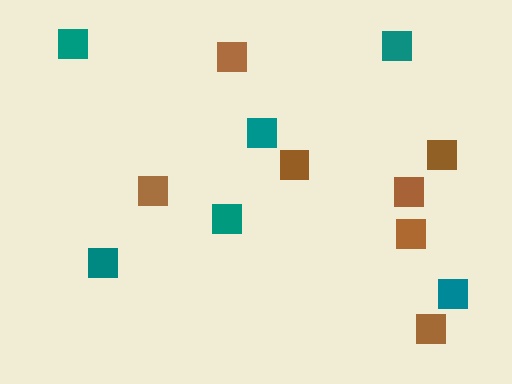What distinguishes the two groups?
There are 2 groups: one group of brown squares (7) and one group of teal squares (6).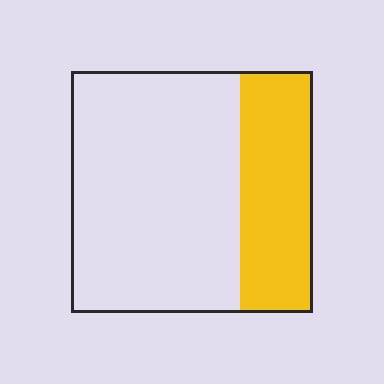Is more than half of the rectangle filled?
No.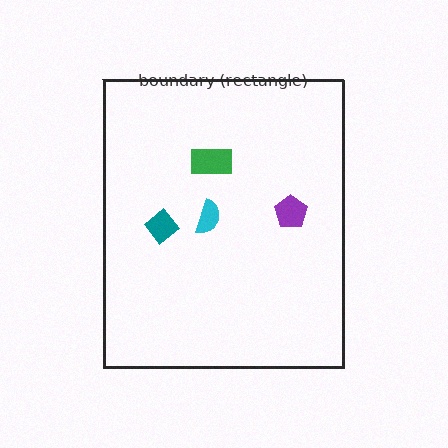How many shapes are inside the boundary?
4 inside, 0 outside.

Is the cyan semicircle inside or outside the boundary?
Inside.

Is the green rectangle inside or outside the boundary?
Inside.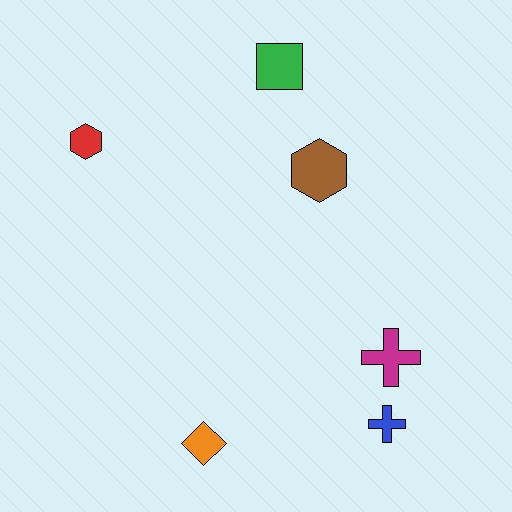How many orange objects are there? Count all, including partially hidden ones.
There is 1 orange object.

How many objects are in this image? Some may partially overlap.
There are 6 objects.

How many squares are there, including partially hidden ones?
There is 1 square.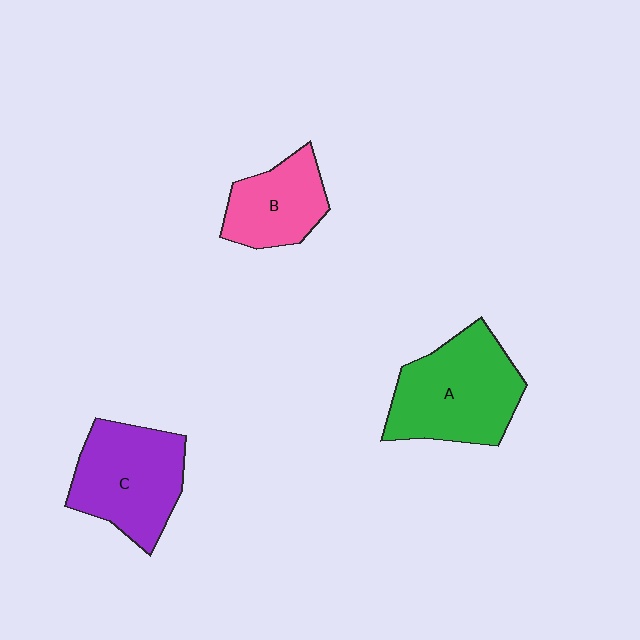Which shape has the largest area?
Shape A (green).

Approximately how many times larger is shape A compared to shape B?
Approximately 1.6 times.